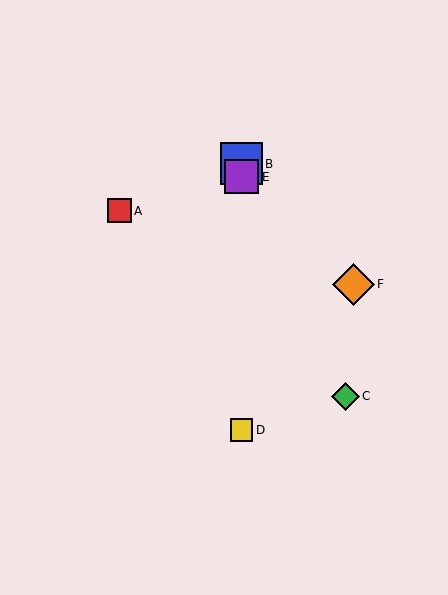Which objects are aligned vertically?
Objects B, D, E are aligned vertically.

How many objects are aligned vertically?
3 objects (B, D, E) are aligned vertically.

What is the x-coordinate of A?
Object A is at x≈119.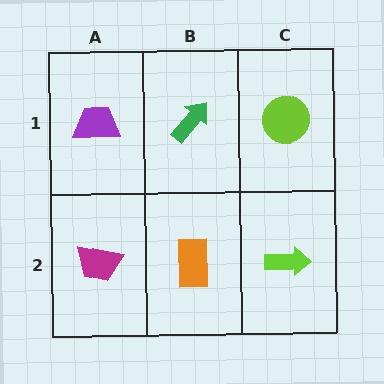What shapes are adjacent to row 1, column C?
A lime arrow (row 2, column C), a green arrow (row 1, column B).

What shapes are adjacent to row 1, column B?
An orange rectangle (row 2, column B), a purple trapezoid (row 1, column A), a lime circle (row 1, column C).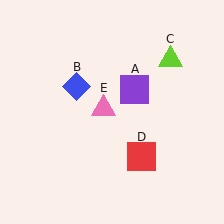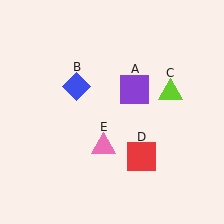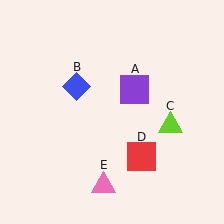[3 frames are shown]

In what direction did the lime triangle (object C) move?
The lime triangle (object C) moved down.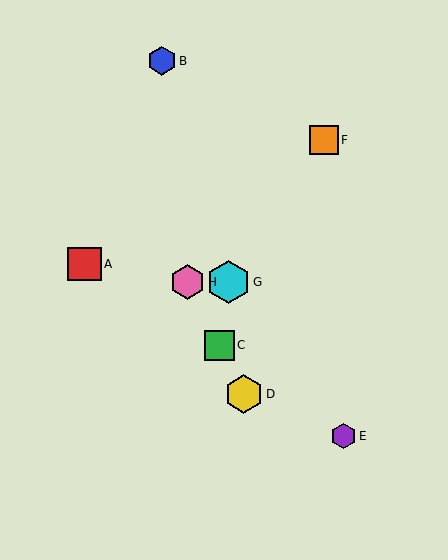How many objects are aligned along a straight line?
3 objects (C, D, H) are aligned along a straight line.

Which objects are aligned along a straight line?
Objects C, D, H are aligned along a straight line.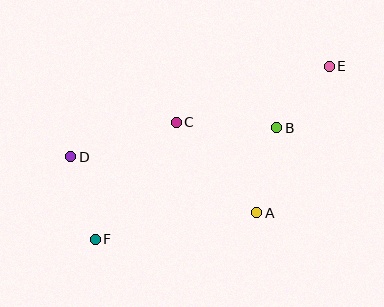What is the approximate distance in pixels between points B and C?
The distance between B and C is approximately 101 pixels.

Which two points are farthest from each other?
Points E and F are farthest from each other.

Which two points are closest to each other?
Points B and E are closest to each other.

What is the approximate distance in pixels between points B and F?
The distance between B and F is approximately 213 pixels.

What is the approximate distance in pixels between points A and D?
The distance between A and D is approximately 194 pixels.